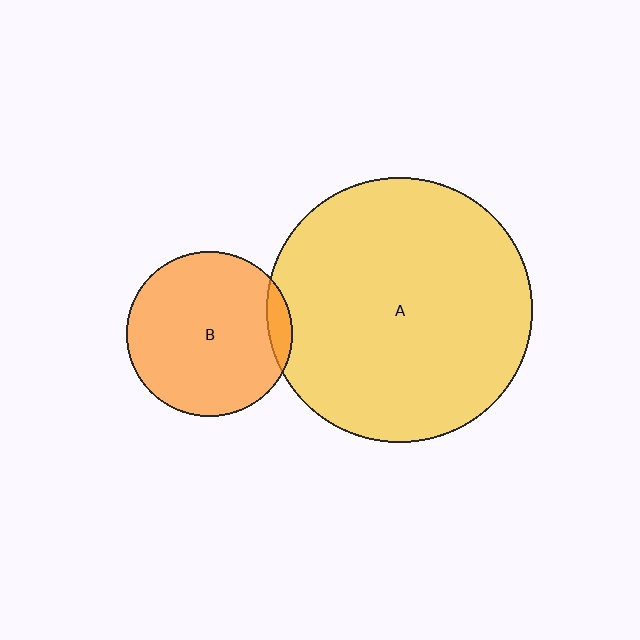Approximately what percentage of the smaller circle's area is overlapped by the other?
Approximately 5%.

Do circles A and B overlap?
Yes.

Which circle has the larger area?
Circle A (yellow).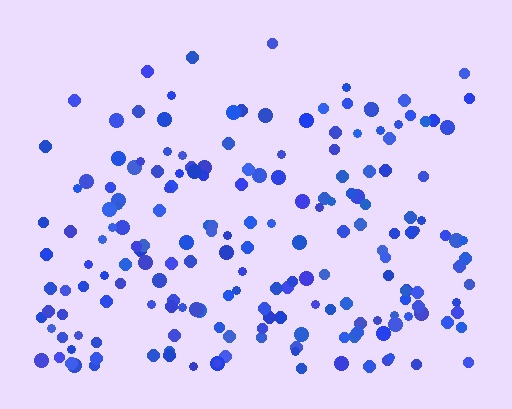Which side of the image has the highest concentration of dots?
The bottom.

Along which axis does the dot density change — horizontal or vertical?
Vertical.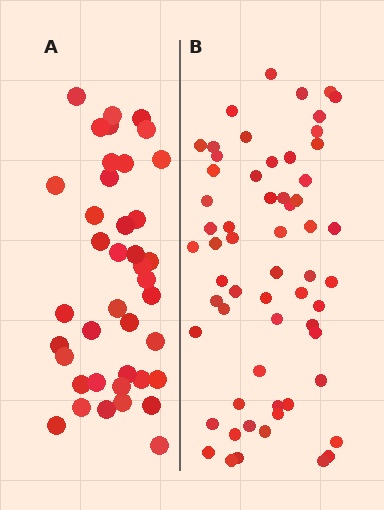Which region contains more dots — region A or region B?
Region B (the right region) has more dots.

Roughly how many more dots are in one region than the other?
Region B has approximately 20 more dots than region A.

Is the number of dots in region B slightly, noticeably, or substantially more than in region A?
Region B has substantially more. The ratio is roughly 1.5 to 1.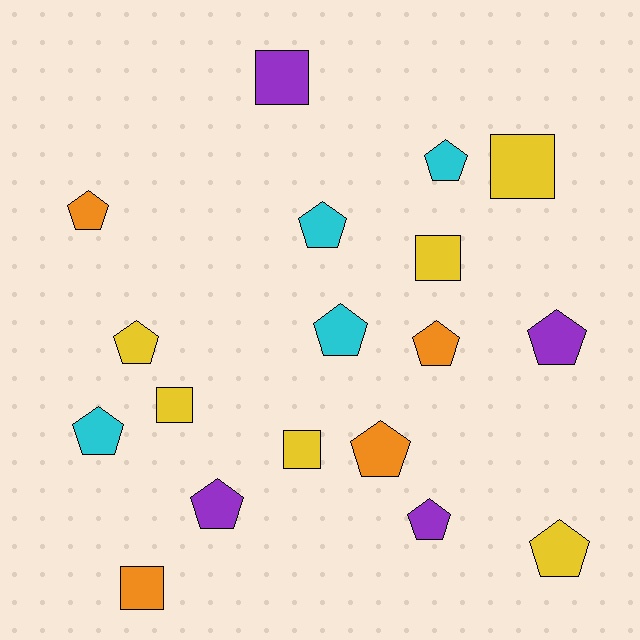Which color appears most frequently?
Yellow, with 6 objects.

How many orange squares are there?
There is 1 orange square.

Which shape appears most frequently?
Pentagon, with 12 objects.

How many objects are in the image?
There are 18 objects.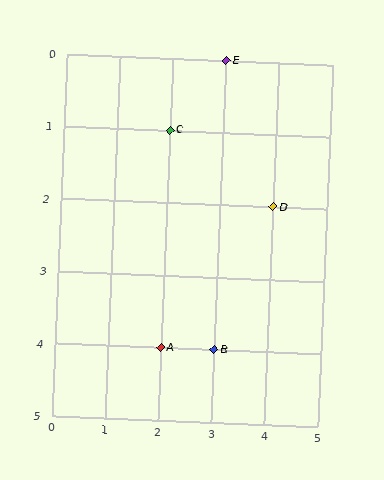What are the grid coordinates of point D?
Point D is at grid coordinates (4, 2).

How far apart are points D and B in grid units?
Points D and B are 1 column and 2 rows apart (about 2.2 grid units diagonally).